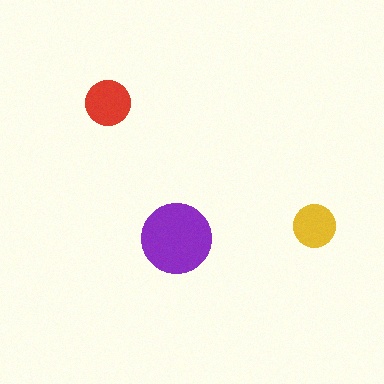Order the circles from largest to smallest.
the purple one, the red one, the yellow one.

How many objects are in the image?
There are 3 objects in the image.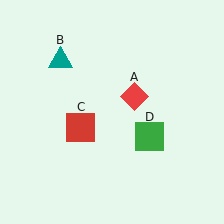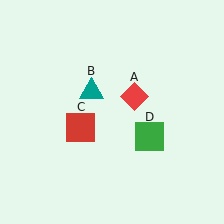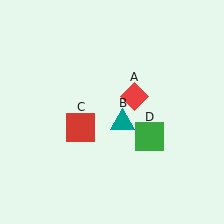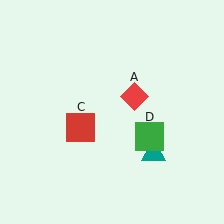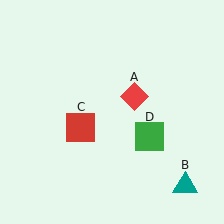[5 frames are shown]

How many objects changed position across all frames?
1 object changed position: teal triangle (object B).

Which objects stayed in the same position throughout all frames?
Red diamond (object A) and red square (object C) and green square (object D) remained stationary.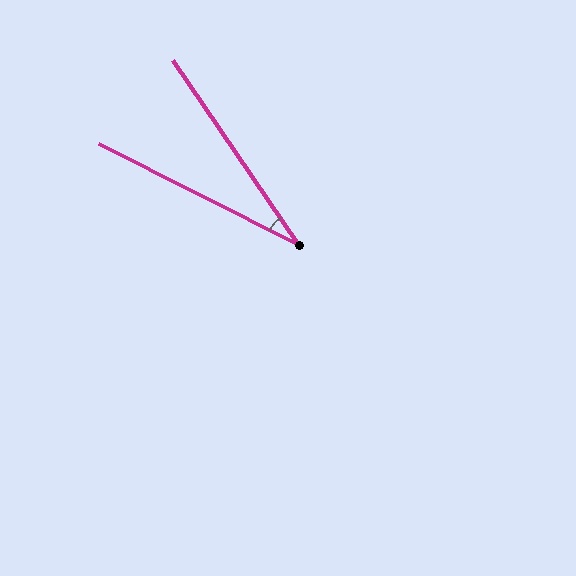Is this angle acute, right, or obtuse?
It is acute.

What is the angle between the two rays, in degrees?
Approximately 29 degrees.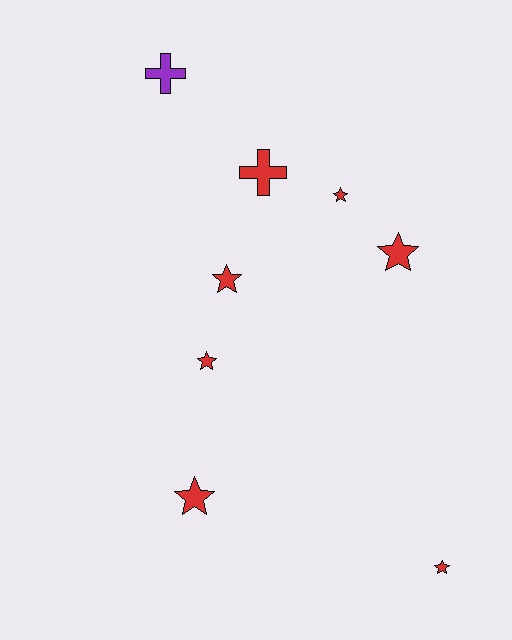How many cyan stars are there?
There are no cyan stars.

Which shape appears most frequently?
Star, with 6 objects.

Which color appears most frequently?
Red, with 7 objects.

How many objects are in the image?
There are 8 objects.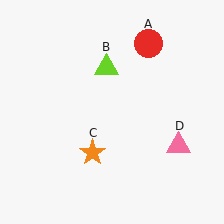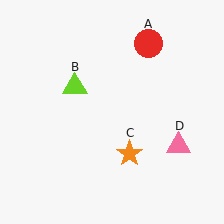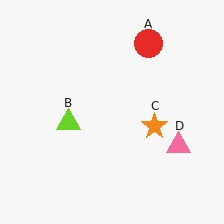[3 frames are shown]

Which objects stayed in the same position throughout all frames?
Red circle (object A) and pink triangle (object D) remained stationary.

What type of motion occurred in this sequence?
The lime triangle (object B), orange star (object C) rotated counterclockwise around the center of the scene.